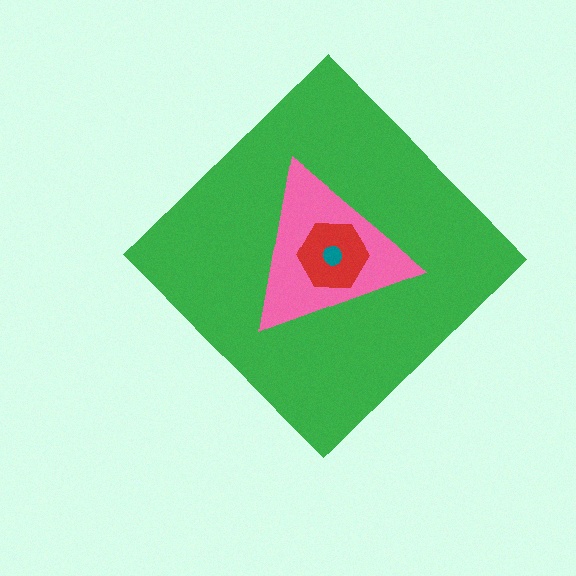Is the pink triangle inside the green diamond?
Yes.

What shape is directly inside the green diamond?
The pink triangle.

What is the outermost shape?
The green diamond.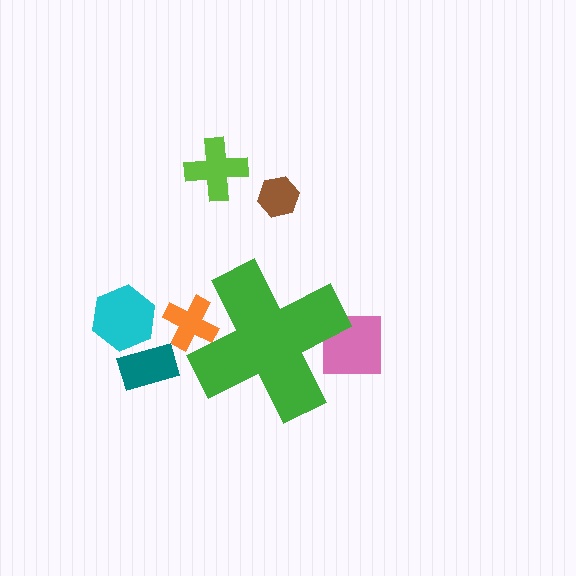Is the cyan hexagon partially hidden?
No, the cyan hexagon is fully visible.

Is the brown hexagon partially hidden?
No, the brown hexagon is fully visible.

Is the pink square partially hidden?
Yes, the pink square is partially hidden behind the green cross.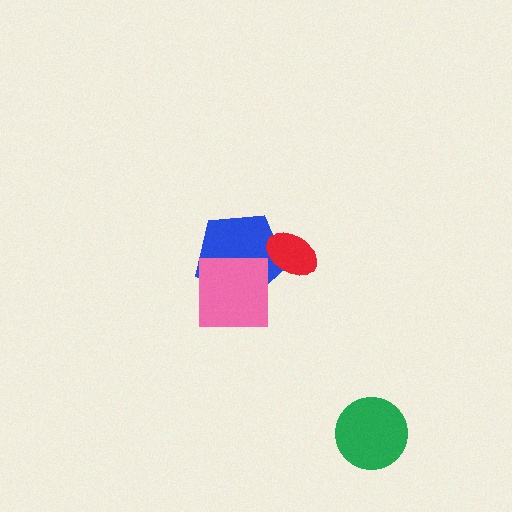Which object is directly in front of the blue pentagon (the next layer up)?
The pink square is directly in front of the blue pentagon.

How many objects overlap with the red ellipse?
1 object overlaps with the red ellipse.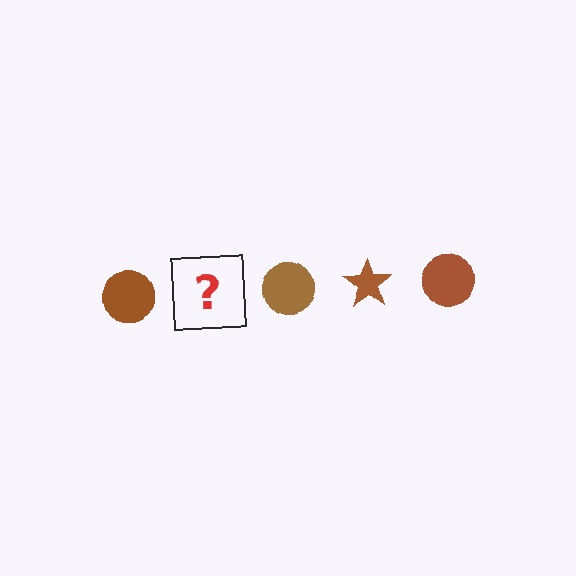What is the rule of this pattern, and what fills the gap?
The rule is that the pattern cycles through circle, star shapes in brown. The gap should be filled with a brown star.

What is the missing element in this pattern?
The missing element is a brown star.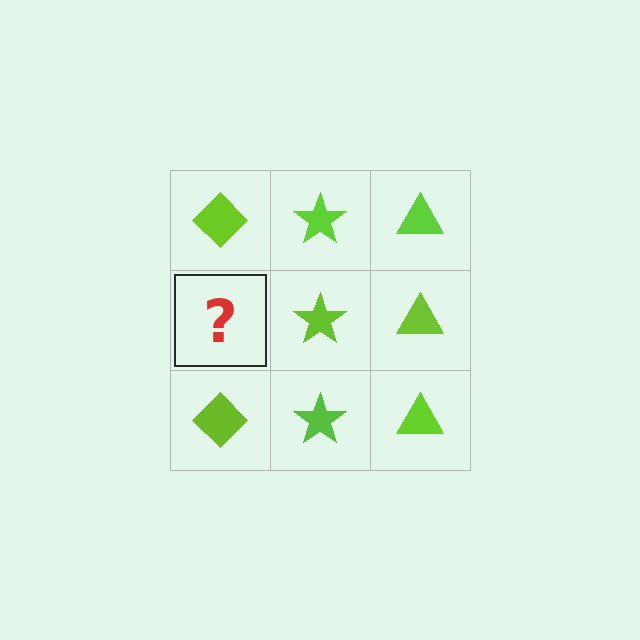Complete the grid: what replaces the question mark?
The question mark should be replaced with a lime diamond.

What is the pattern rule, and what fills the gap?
The rule is that each column has a consistent shape. The gap should be filled with a lime diamond.